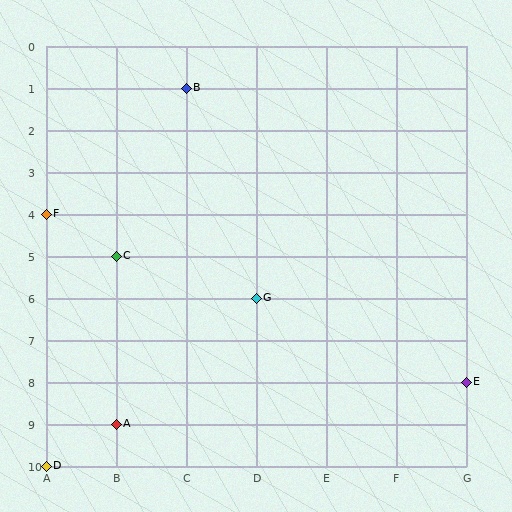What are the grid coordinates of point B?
Point B is at grid coordinates (C, 1).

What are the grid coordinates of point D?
Point D is at grid coordinates (A, 10).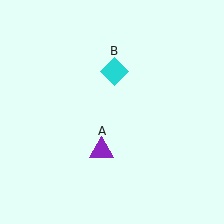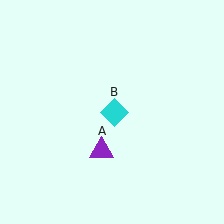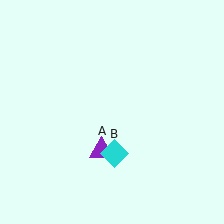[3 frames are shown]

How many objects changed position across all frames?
1 object changed position: cyan diamond (object B).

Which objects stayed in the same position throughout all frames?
Purple triangle (object A) remained stationary.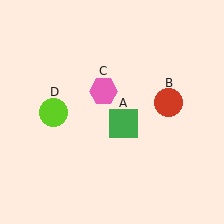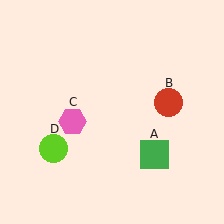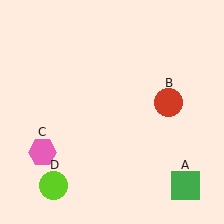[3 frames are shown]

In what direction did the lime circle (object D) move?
The lime circle (object D) moved down.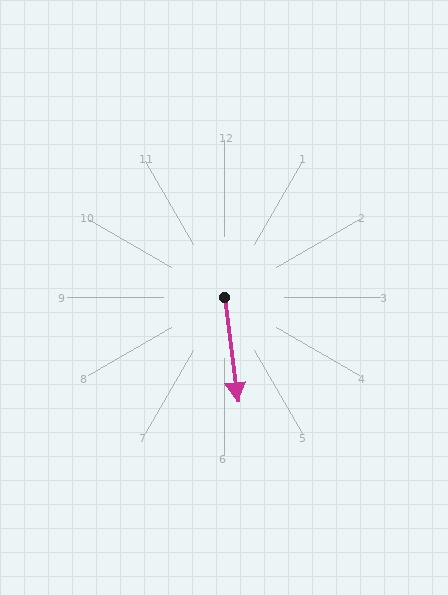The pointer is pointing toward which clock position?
Roughly 6 o'clock.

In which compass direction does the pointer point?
South.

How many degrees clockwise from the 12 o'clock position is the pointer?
Approximately 173 degrees.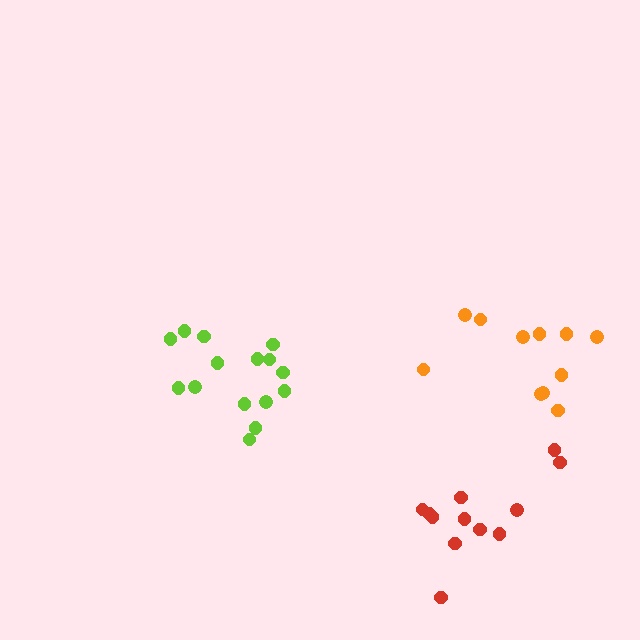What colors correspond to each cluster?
The clusters are colored: orange, lime, red.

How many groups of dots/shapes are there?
There are 3 groups.